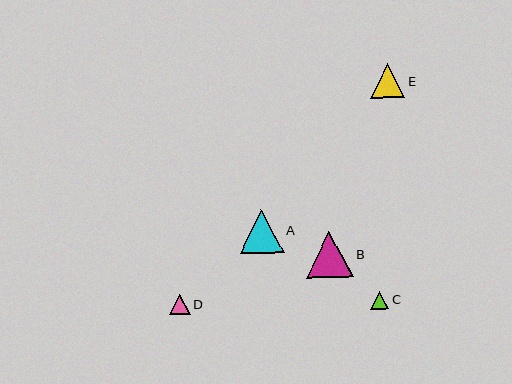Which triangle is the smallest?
Triangle C is the smallest with a size of approximately 18 pixels.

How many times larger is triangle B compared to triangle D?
Triangle B is approximately 2.3 times the size of triangle D.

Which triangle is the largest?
Triangle B is the largest with a size of approximately 47 pixels.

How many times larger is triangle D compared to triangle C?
Triangle D is approximately 1.1 times the size of triangle C.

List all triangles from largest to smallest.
From largest to smallest: B, A, E, D, C.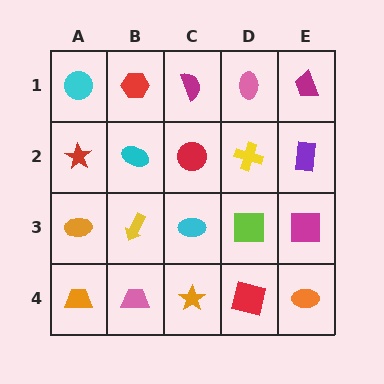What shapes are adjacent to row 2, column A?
A cyan circle (row 1, column A), an orange ellipse (row 3, column A), a cyan ellipse (row 2, column B).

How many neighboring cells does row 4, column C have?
3.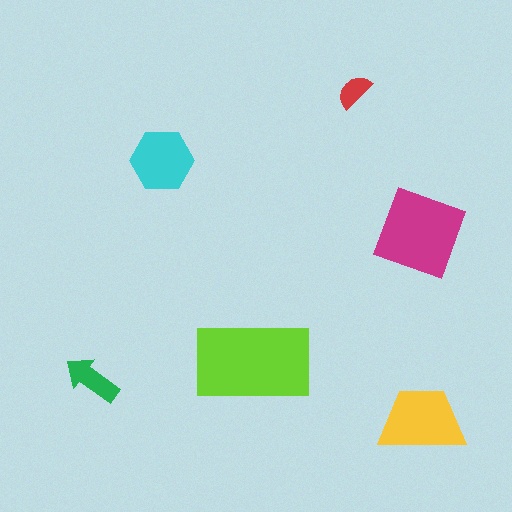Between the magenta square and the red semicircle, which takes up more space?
The magenta square.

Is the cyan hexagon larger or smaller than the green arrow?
Larger.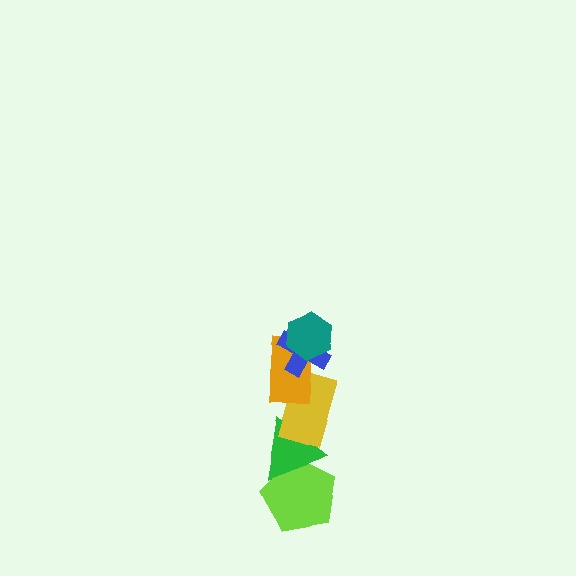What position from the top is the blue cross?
The blue cross is 2nd from the top.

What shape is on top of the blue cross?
The teal hexagon is on top of the blue cross.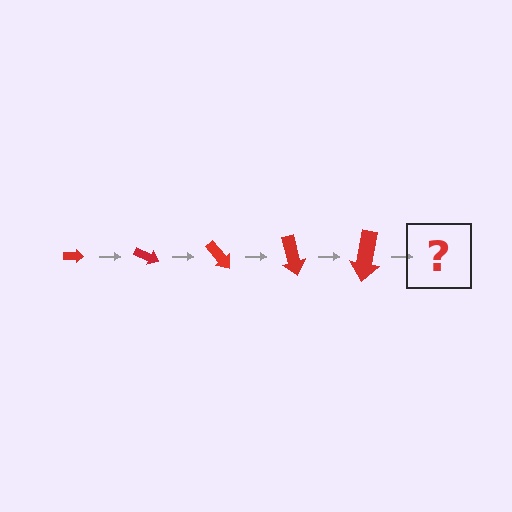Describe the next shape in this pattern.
It should be an arrow, larger than the previous one and rotated 125 degrees from the start.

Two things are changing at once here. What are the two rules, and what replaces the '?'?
The two rules are that the arrow grows larger each step and it rotates 25 degrees each step. The '?' should be an arrow, larger than the previous one and rotated 125 degrees from the start.